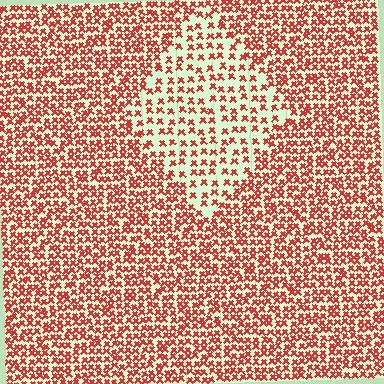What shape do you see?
I see a diamond.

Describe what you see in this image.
The image contains small red elements arranged at two different densities. A diamond-shaped region is visible where the elements are less densely packed than the surrounding area.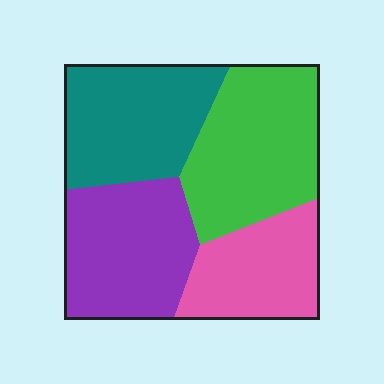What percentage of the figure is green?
Green covers around 30% of the figure.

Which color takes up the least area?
Pink, at roughly 20%.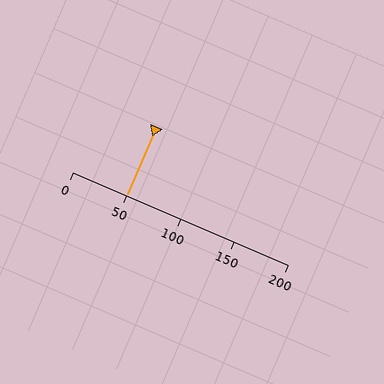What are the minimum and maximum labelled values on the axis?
The axis runs from 0 to 200.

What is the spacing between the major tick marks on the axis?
The major ticks are spaced 50 apart.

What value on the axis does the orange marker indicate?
The marker indicates approximately 50.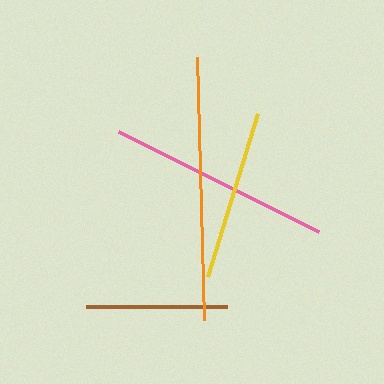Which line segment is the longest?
The orange line is the longest at approximately 263 pixels.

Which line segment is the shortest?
The brown line is the shortest at approximately 140 pixels.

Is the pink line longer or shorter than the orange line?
The orange line is longer than the pink line.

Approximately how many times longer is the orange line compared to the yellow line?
The orange line is approximately 1.6 times the length of the yellow line.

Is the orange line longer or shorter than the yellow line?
The orange line is longer than the yellow line.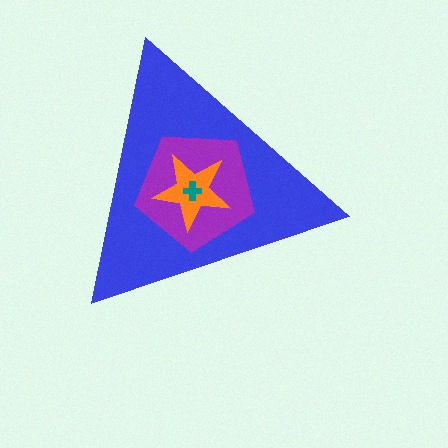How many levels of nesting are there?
4.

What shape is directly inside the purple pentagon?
The orange star.